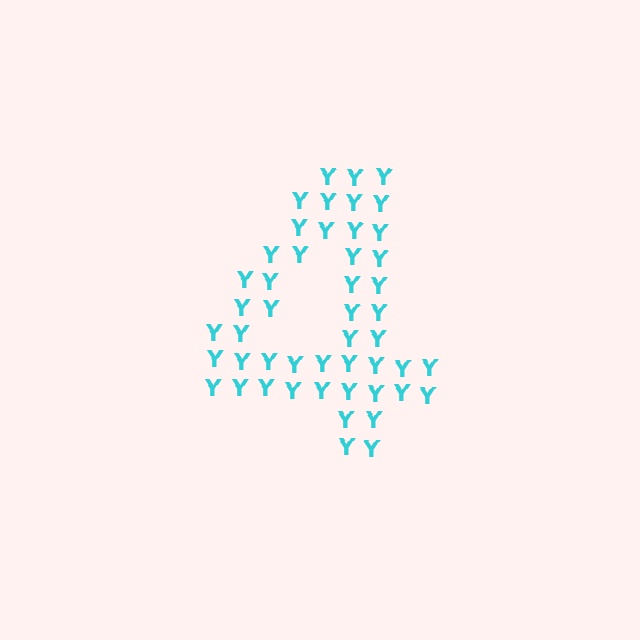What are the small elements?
The small elements are letter Y's.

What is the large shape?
The large shape is the digit 4.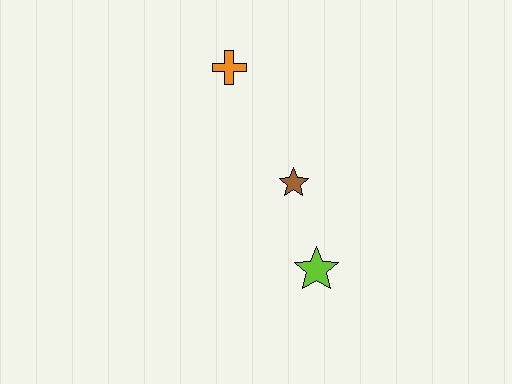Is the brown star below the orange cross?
Yes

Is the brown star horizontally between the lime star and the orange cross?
Yes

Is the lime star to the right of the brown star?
Yes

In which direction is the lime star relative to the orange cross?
The lime star is below the orange cross.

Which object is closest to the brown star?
The lime star is closest to the brown star.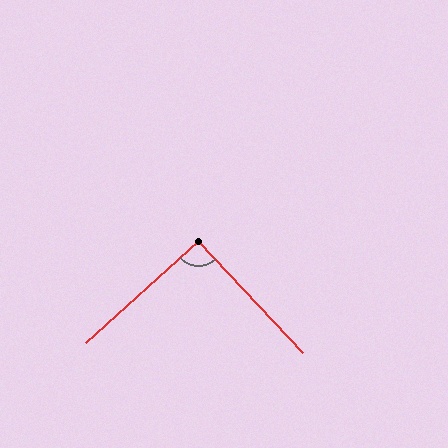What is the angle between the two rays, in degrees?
Approximately 92 degrees.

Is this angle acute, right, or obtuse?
It is approximately a right angle.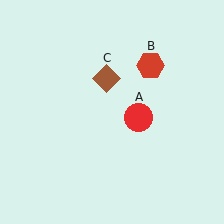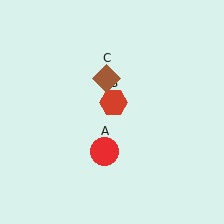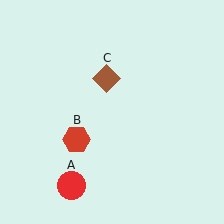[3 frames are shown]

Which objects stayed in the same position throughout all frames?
Brown diamond (object C) remained stationary.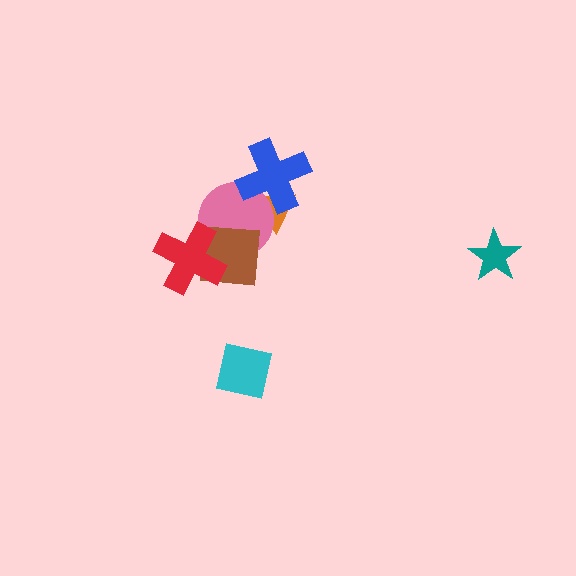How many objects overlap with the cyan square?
0 objects overlap with the cyan square.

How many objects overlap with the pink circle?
4 objects overlap with the pink circle.